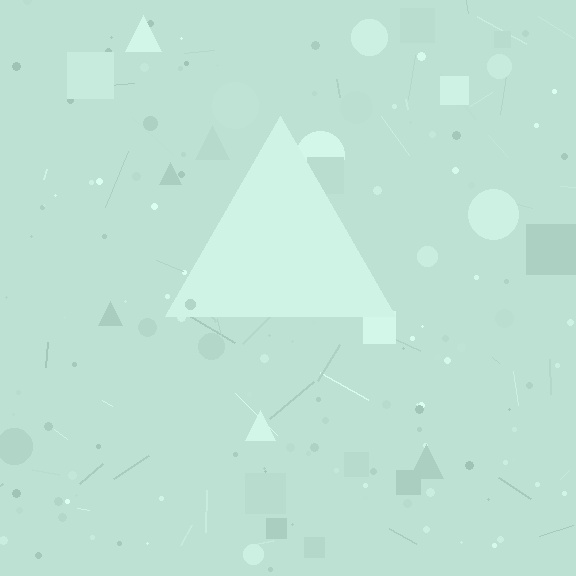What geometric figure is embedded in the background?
A triangle is embedded in the background.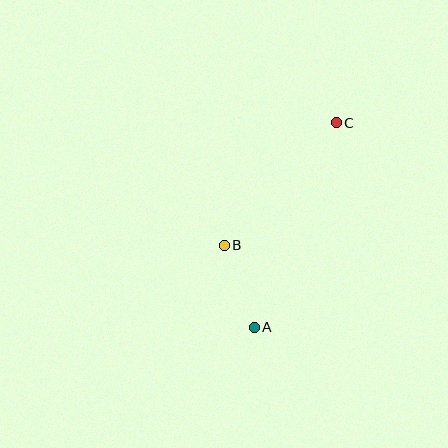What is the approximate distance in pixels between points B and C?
The distance between B and C is approximately 166 pixels.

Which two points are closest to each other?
Points A and B are closest to each other.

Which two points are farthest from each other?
Points A and C are farthest from each other.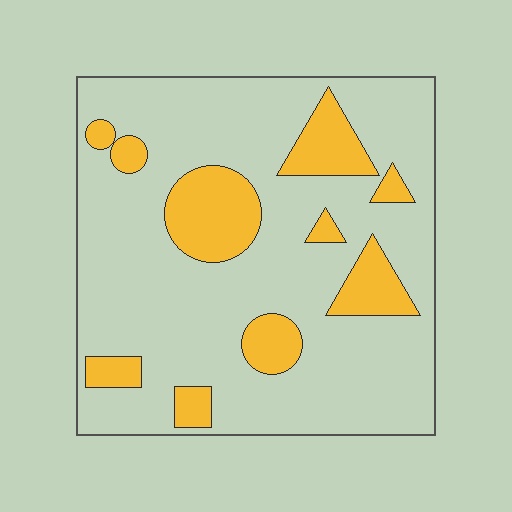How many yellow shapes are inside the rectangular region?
10.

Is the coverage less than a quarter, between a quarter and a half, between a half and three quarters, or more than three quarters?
Less than a quarter.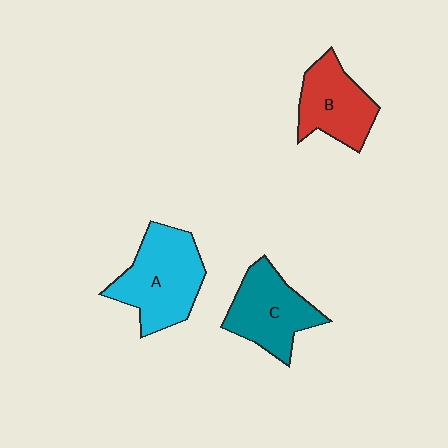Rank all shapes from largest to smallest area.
From largest to smallest: A (cyan), C (teal), B (red).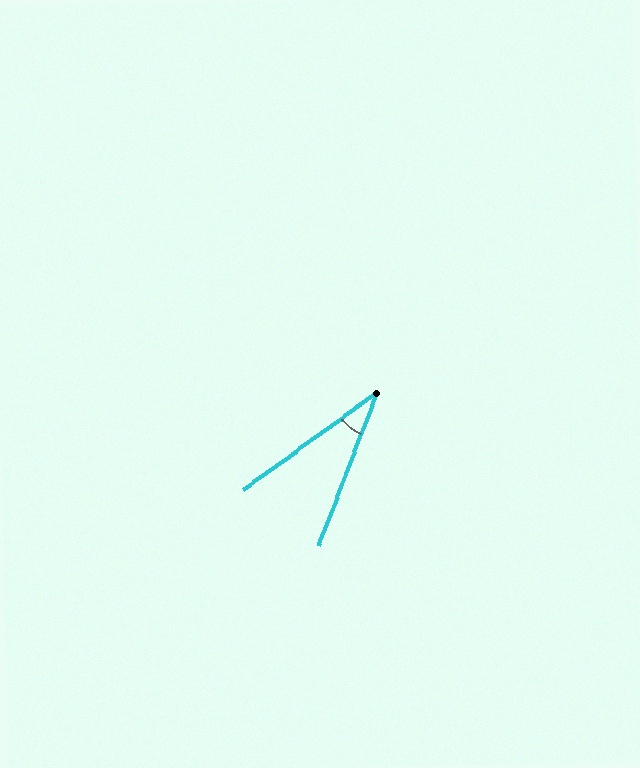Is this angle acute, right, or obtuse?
It is acute.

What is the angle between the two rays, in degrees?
Approximately 33 degrees.